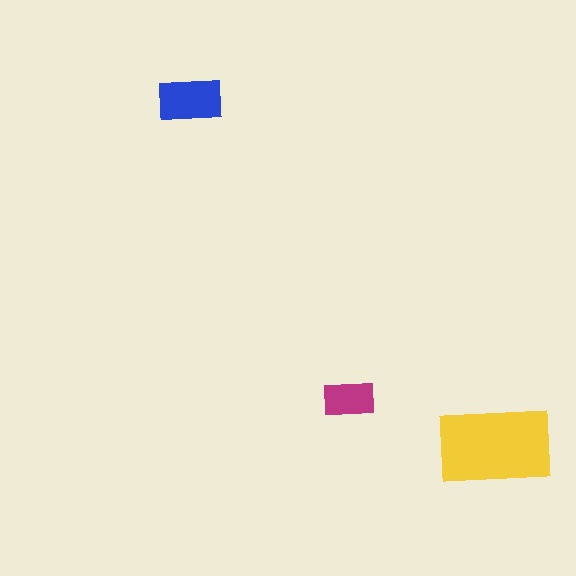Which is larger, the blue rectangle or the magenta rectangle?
The blue one.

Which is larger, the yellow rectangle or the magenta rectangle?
The yellow one.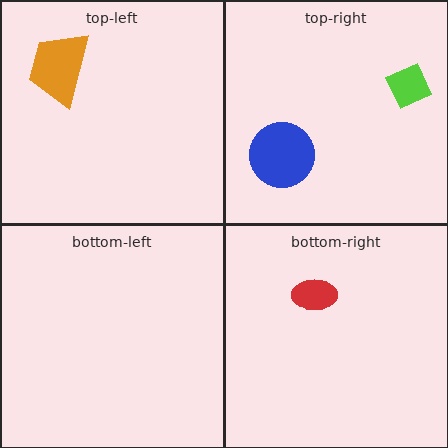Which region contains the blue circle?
The top-right region.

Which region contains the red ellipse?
The bottom-right region.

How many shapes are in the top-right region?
2.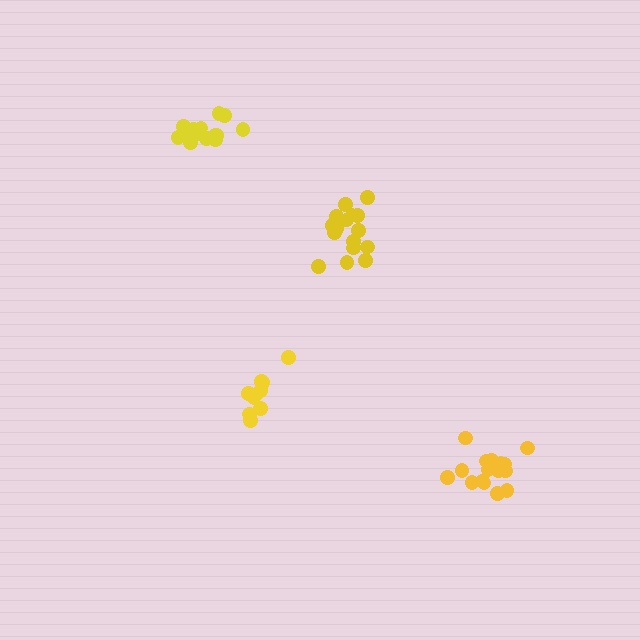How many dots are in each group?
Group 1: 11 dots, Group 2: 15 dots, Group 3: 16 dots, Group 4: 17 dots (59 total).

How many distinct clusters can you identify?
There are 4 distinct clusters.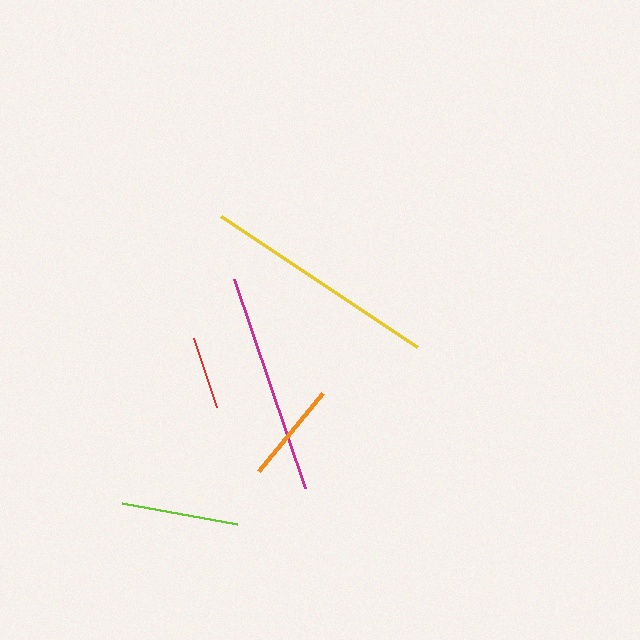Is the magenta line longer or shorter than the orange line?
The magenta line is longer than the orange line.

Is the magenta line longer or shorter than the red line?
The magenta line is longer than the red line.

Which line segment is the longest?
The yellow line is the longest at approximately 236 pixels.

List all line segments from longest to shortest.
From longest to shortest: yellow, magenta, lime, orange, red.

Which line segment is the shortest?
The red line is the shortest at approximately 73 pixels.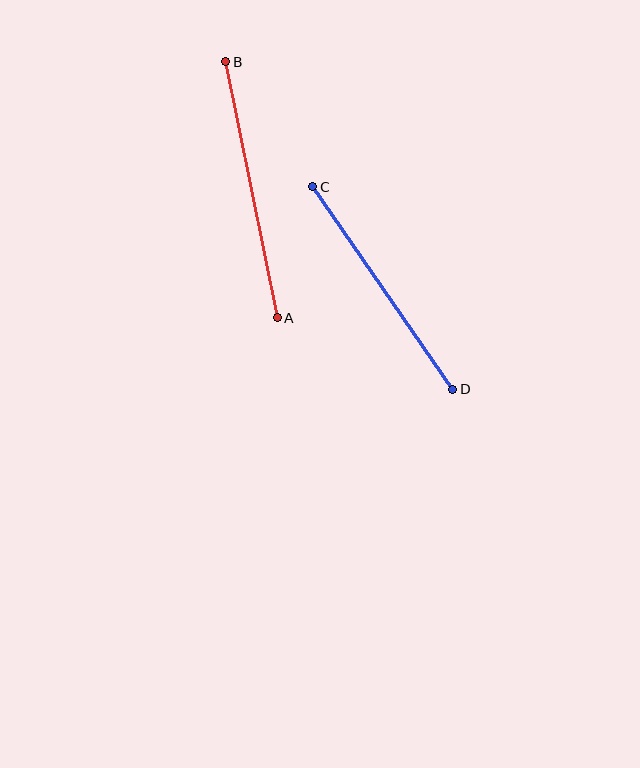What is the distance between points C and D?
The distance is approximately 246 pixels.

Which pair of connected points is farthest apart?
Points A and B are farthest apart.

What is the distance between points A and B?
The distance is approximately 261 pixels.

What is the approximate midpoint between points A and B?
The midpoint is at approximately (252, 190) pixels.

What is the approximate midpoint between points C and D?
The midpoint is at approximately (383, 288) pixels.